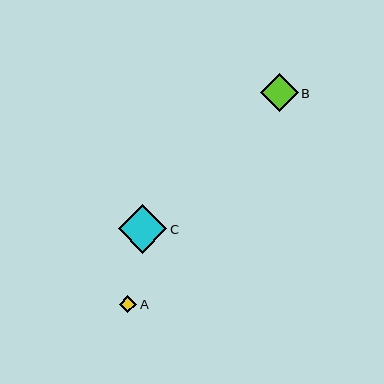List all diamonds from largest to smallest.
From largest to smallest: C, B, A.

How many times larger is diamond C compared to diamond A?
Diamond C is approximately 2.7 times the size of diamond A.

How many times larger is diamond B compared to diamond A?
Diamond B is approximately 2.1 times the size of diamond A.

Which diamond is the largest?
Diamond C is the largest with a size of approximately 48 pixels.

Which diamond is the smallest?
Diamond A is the smallest with a size of approximately 18 pixels.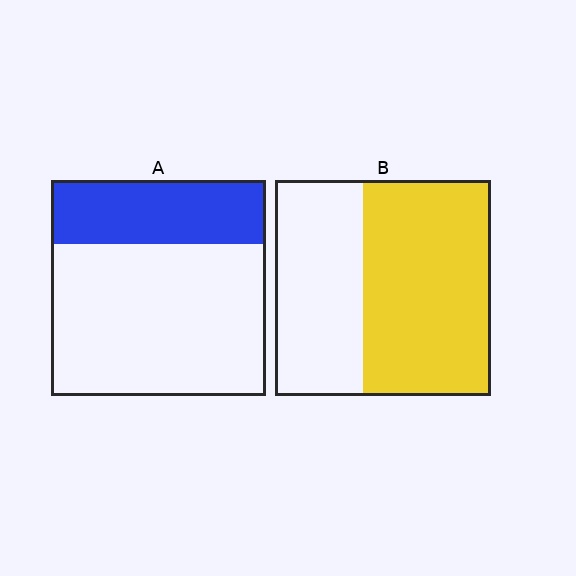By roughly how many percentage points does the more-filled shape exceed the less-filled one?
By roughly 30 percentage points (B over A).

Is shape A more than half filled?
No.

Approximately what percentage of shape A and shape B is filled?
A is approximately 30% and B is approximately 60%.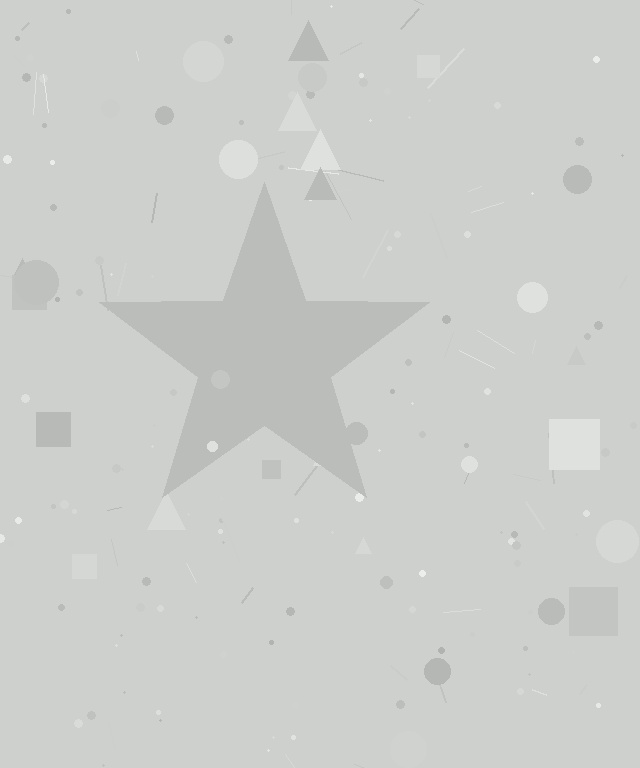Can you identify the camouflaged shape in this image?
The camouflaged shape is a star.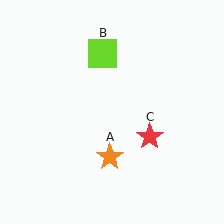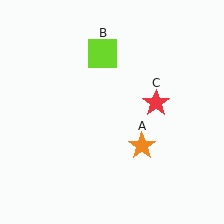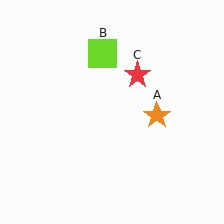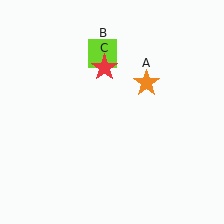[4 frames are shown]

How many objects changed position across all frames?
2 objects changed position: orange star (object A), red star (object C).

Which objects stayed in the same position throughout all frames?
Lime square (object B) remained stationary.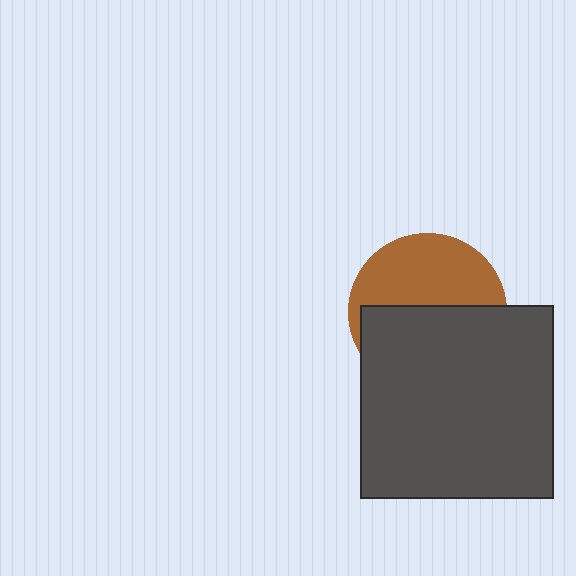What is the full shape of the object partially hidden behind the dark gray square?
The partially hidden object is a brown circle.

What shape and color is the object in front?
The object in front is a dark gray square.